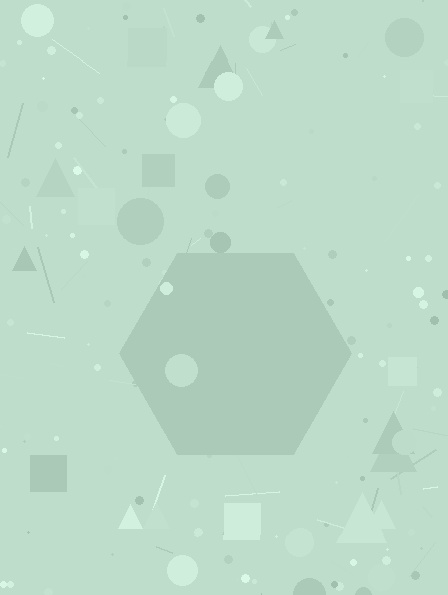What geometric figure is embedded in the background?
A hexagon is embedded in the background.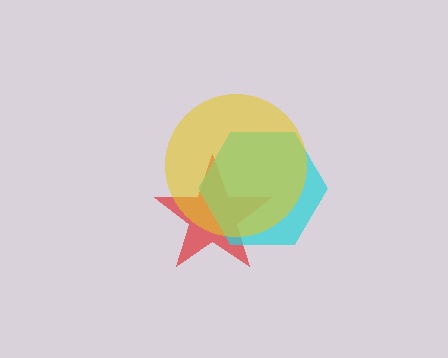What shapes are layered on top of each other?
The layered shapes are: a red star, a cyan hexagon, a yellow circle.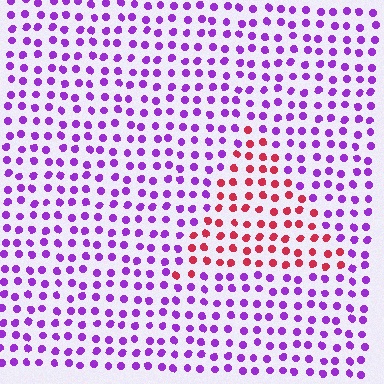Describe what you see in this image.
The image is filled with small purple elements in a uniform arrangement. A triangle-shaped region is visible where the elements are tinted to a slightly different hue, forming a subtle color boundary.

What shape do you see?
I see a triangle.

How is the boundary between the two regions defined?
The boundary is defined purely by a slight shift in hue (about 67 degrees). Spacing, size, and orientation are identical on both sides.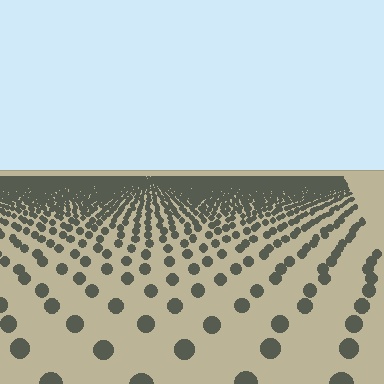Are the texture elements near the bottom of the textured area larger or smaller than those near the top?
Larger. Near the bottom, elements are closer to the viewer and appear at a bigger on-screen size.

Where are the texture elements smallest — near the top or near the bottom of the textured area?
Near the top.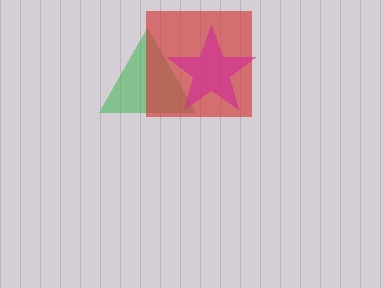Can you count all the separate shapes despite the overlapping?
Yes, there are 3 separate shapes.